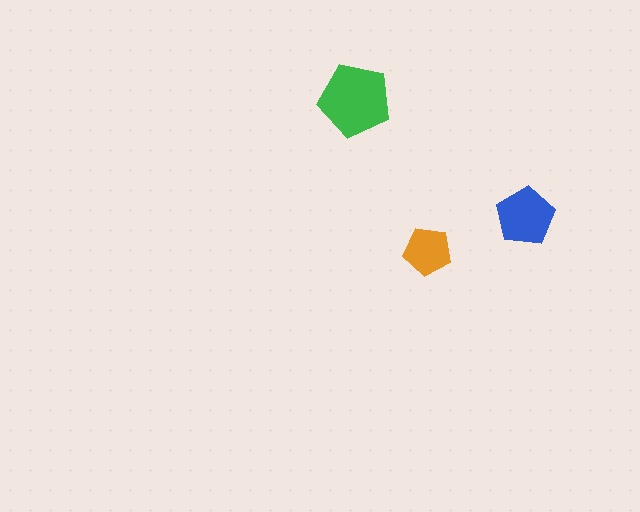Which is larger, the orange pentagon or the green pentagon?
The green one.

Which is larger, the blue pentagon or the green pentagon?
The green one.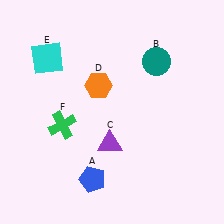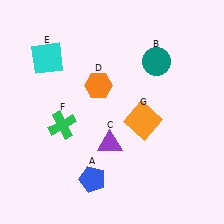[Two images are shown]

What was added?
An orange square (G) was added in Image 2.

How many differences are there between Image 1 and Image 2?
There is 1 difference between the two images.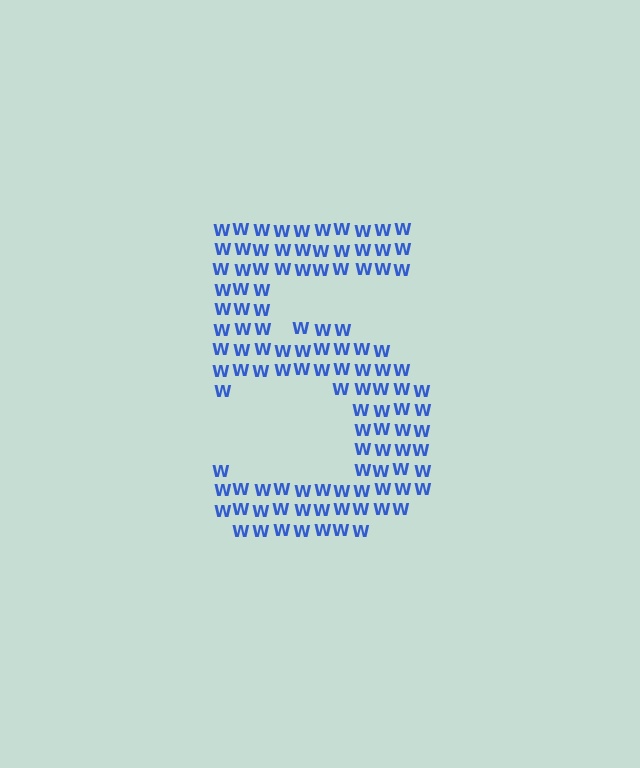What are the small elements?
The small elements are letter W's.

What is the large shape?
The large shape is the digit 5.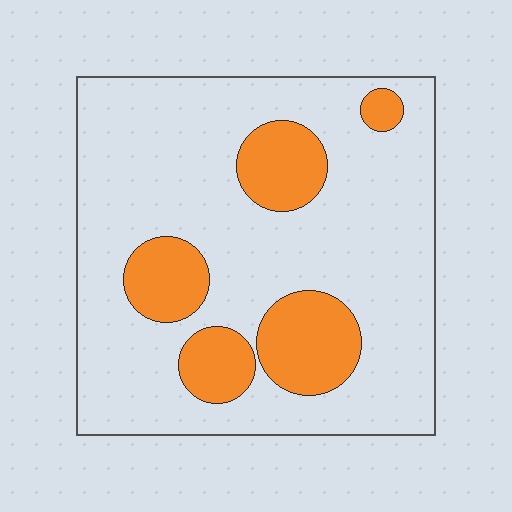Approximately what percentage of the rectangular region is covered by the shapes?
Approximately 20%.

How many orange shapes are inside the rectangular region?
5.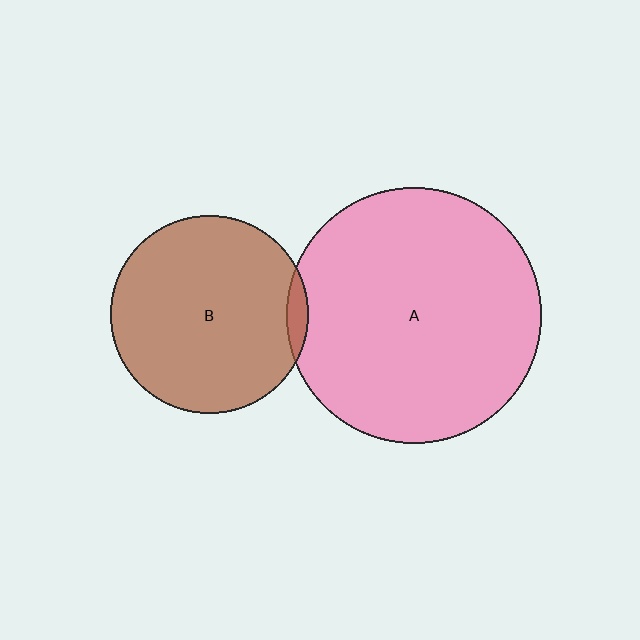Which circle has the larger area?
Circle A (pink).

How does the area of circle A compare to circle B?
Approximately 1.7 times.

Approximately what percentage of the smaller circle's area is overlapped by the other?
Approximately 5%.